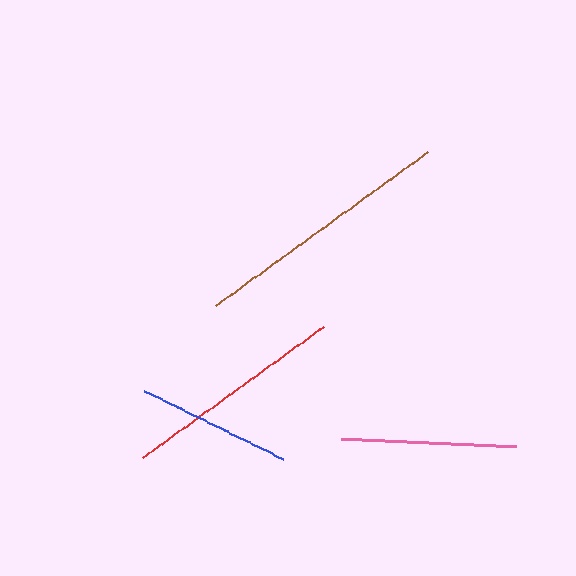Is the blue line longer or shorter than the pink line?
The pink line is longer than the blue line.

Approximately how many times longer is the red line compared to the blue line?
The red line is approximately 1.4 times the length of the blue line.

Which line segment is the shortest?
The blue line is the shortest at approximately 154 pixels.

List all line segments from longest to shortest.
From longest to shortest: brown, red, pink, blue.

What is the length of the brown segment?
The brown segment is approximately 263 pixels long.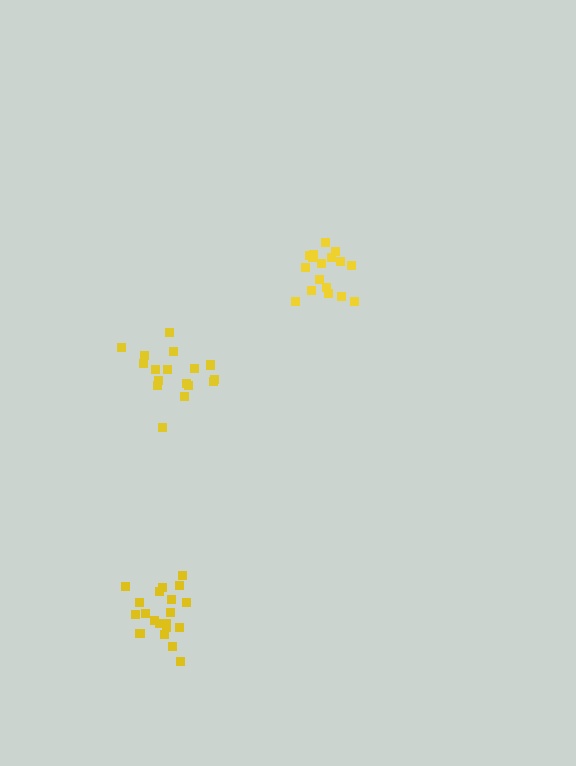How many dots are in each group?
Group 1: 20 dots, Group 2: 17 dots, Group 3: 17 dots (54 total).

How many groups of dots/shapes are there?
There are 3 groups.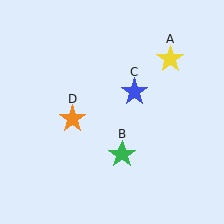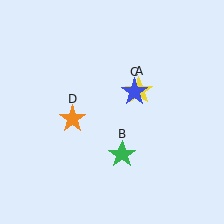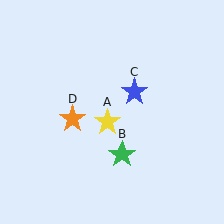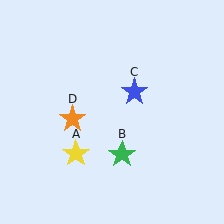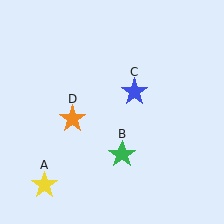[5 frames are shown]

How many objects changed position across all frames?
1 object changed position: yellow star (object A).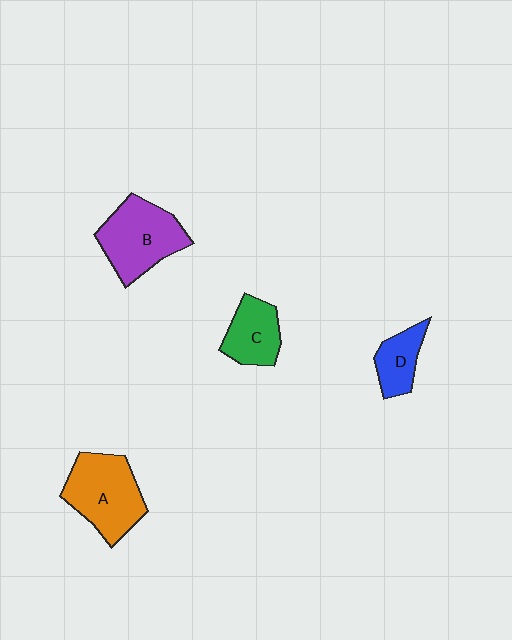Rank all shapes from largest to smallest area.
From largest to smallest: A (orange), B (purple), C (green), D (blue).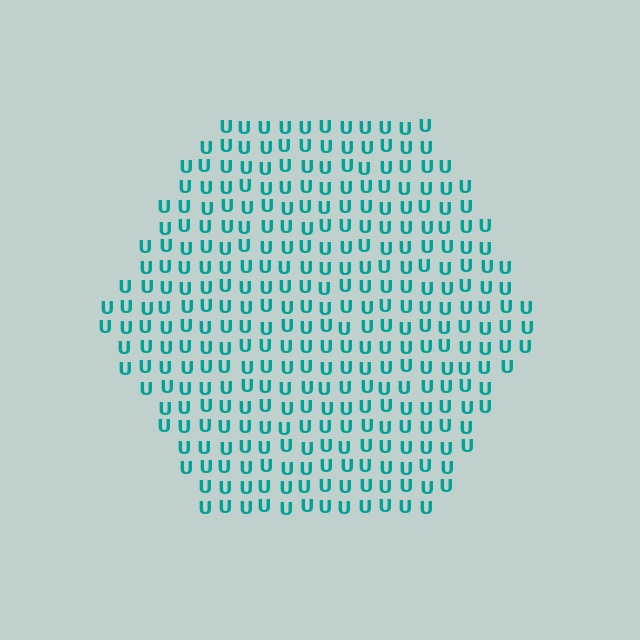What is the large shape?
The large shape is a hexagon.